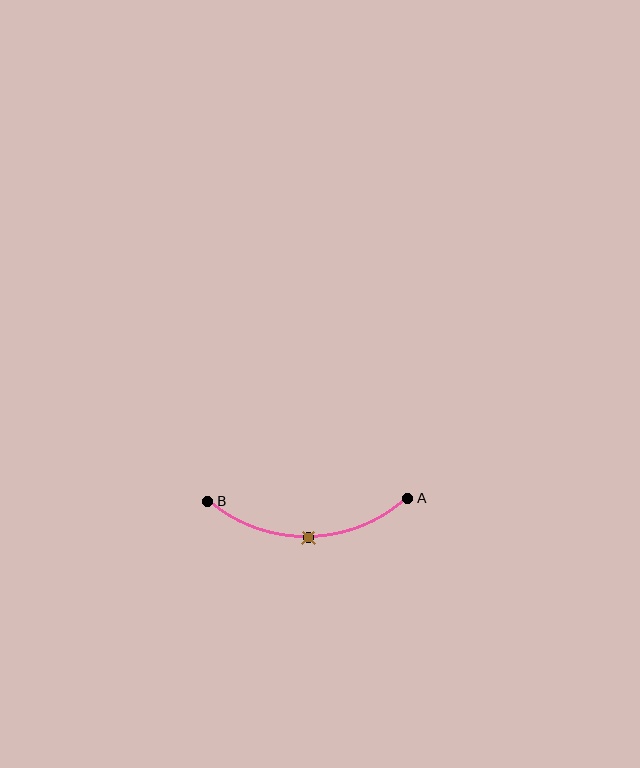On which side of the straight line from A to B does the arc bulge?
The arc bulges below the straight line connecting A and B.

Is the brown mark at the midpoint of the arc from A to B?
Yes. The brown mark lies on the arc at equal arc-length from both A and B — it is the arc midpoint.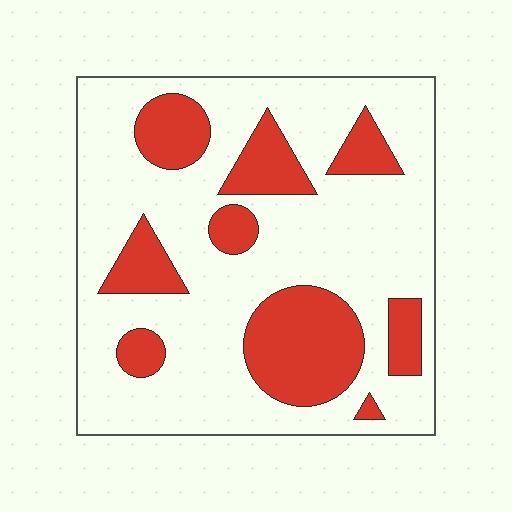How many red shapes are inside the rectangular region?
9.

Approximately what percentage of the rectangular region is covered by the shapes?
Approximately 25%.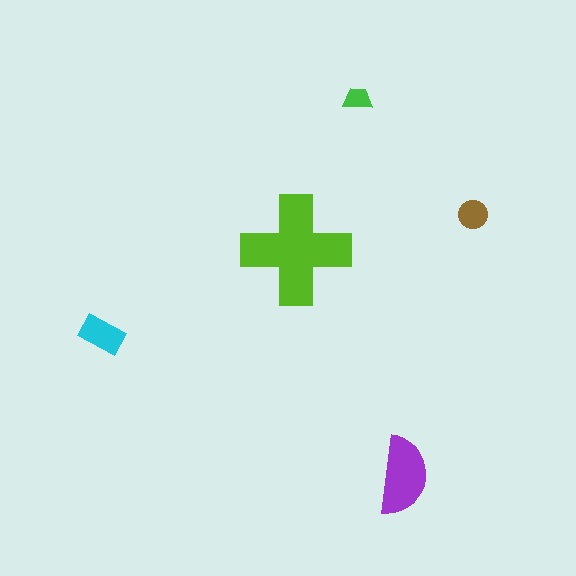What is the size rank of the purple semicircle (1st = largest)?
2nd.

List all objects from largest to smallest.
The lime cross, the purple semicircle, the cyan rectangle, the brown circle, the green trapezoid.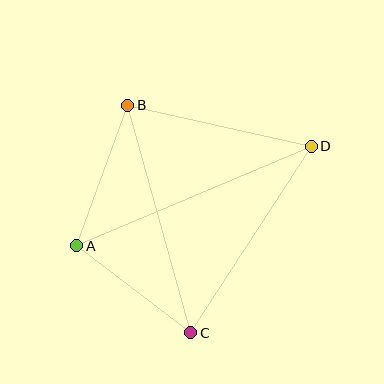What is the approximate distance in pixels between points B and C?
The distance between B and C is approximately 236 pixels.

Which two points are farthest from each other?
Points A and D are farthest from each other.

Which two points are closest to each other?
Points A and C are closest to each other.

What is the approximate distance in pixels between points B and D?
The distance between B and D is approximately 188 pixels.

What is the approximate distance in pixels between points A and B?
The distance between A and B is approximately 150 pixels.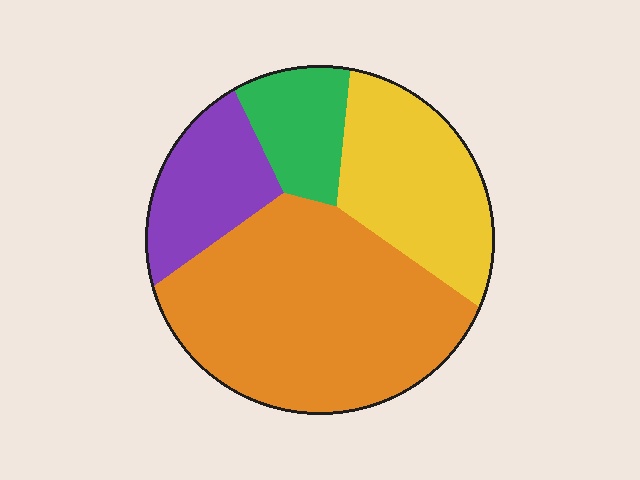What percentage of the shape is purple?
Purple covers 15% of the shape.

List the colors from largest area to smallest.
From largest to smallest: orange, yellow, purple, green.